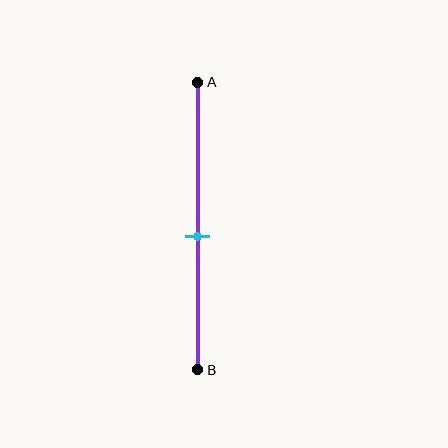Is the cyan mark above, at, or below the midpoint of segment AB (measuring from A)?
The cyan mark is below the midpoint of segment AB.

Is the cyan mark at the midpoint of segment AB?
No, the mark is at about 55% from A, not at the 50% midpoint.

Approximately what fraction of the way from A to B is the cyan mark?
The cyan mark is approximately 55% of the way from A to B.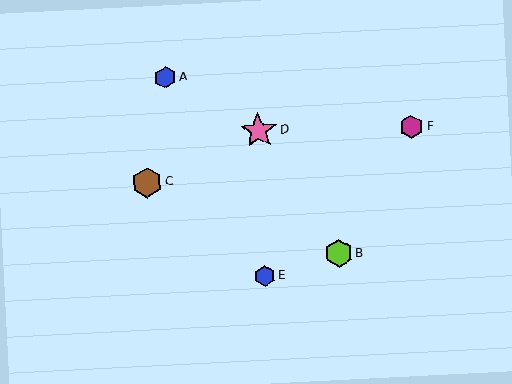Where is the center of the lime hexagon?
The center of the lime hexagon is at (339, 253).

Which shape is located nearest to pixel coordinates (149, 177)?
The brown hexagon (labeled C) at (147, 183) is nearest to that location.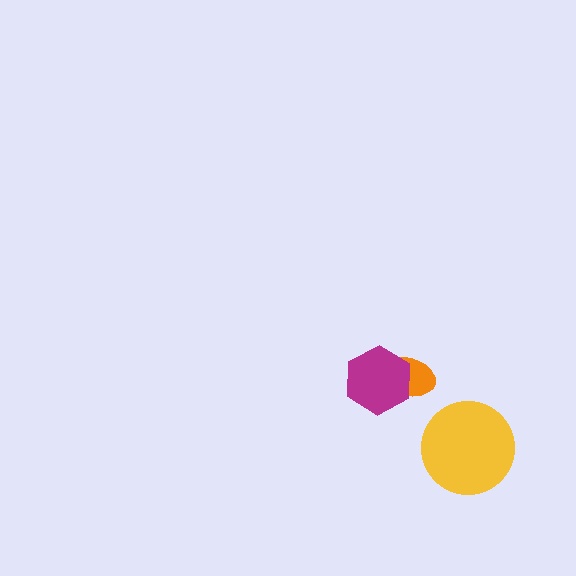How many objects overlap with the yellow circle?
0 objects overlap with the yellow circle.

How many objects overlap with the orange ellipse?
1 object overlaps with the orange ellipse.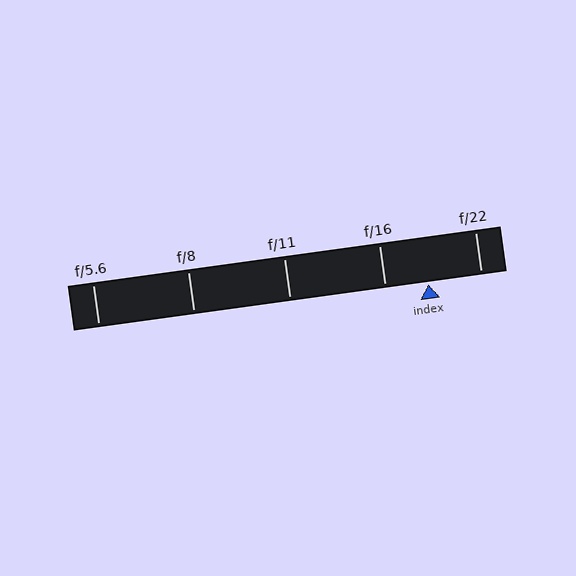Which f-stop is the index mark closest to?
The index mark is closest to f/16.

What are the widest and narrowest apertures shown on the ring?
The widest aperture shown is f/5.6 and the narrowest is f/22.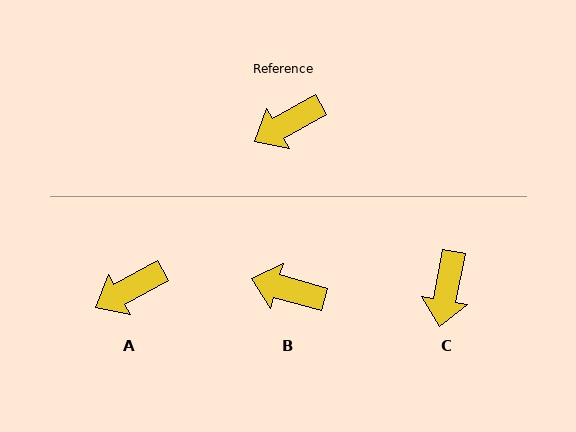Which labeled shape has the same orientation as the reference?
A.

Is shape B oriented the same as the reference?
No, it is off by about 45 degrees.